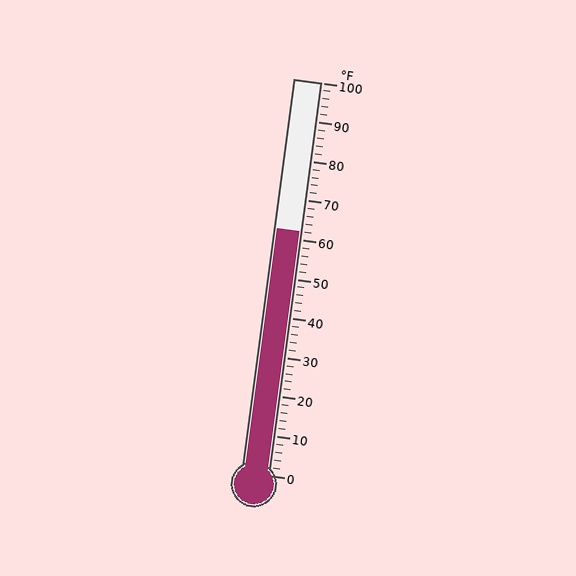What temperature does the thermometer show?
The thermometer shows approximately 62°F.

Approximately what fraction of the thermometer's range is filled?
The thermometer is filled to approximately 60% of its range.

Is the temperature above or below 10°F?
The temperature is above 10°F.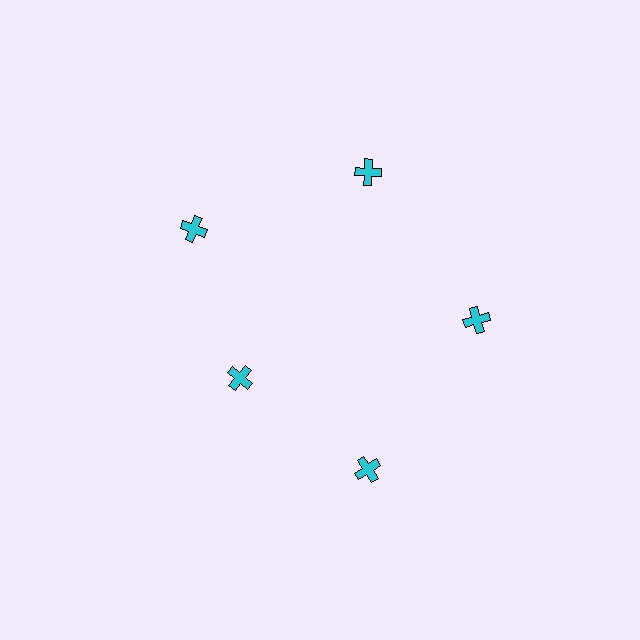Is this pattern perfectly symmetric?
No. The 5 cyan crosses are arranged in a ring, but one element near the 8 o'clock position is pulled inward toward the center, breaking the 5-fold rotational symmetry.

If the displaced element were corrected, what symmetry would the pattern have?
It would have 5-fold rotational symmetry — the pattern would map onto itself every 72 degrees.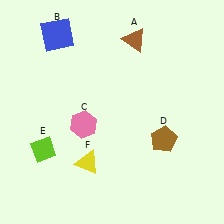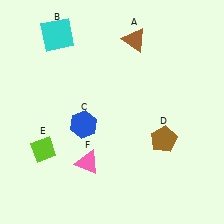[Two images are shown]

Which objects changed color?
B changed from blue to cyan. C changed from pink to blue. F changed from yellow to pink.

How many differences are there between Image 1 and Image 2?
There are 3 differences between the two images.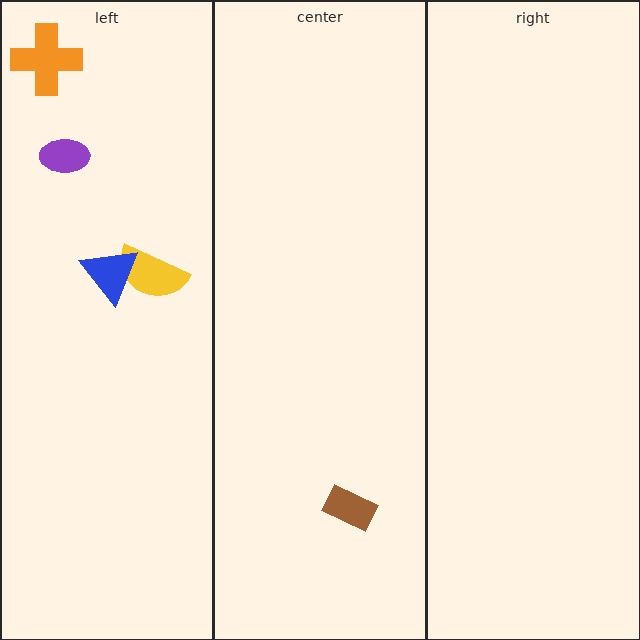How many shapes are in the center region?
1.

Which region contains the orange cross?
The left region.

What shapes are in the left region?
The yellow semicircle, the orange cross, the purple ellipse, the blue triangle.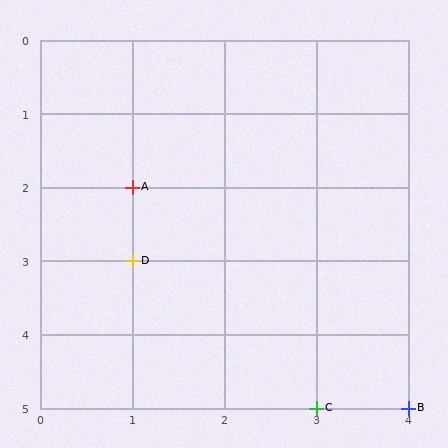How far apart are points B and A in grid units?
Points B and A are 3 columns and 3 rows apart (about 4.2 grid units diagonally).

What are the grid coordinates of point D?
Point D is at grid coordinates (1, 3).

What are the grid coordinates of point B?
Point B is at grid coordinates (4, 5).